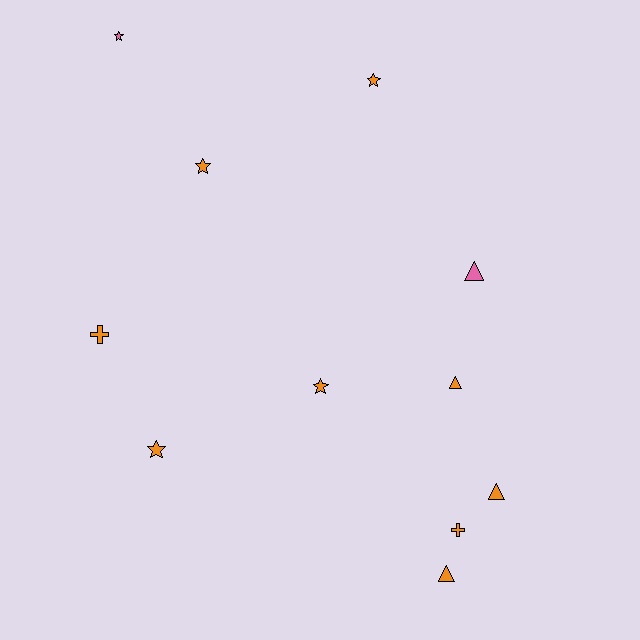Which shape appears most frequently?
Star, with 5 objects.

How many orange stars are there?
There are 4 orange stars.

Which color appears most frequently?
Orange, with 9 objects.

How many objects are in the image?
There are 11 objects.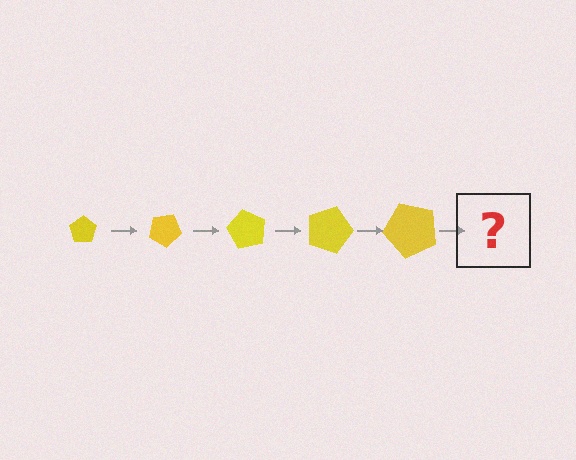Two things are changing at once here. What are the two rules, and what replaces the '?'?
The two rules are that the pentagon grows larger each step and it rotates 30 degrees each step. The '?' should be a pentagon, larger than the previous one and rotated 150 degrees from the start.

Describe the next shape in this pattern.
It should be a pentagon, larger than the previous one and rotated 150 degrees from the start.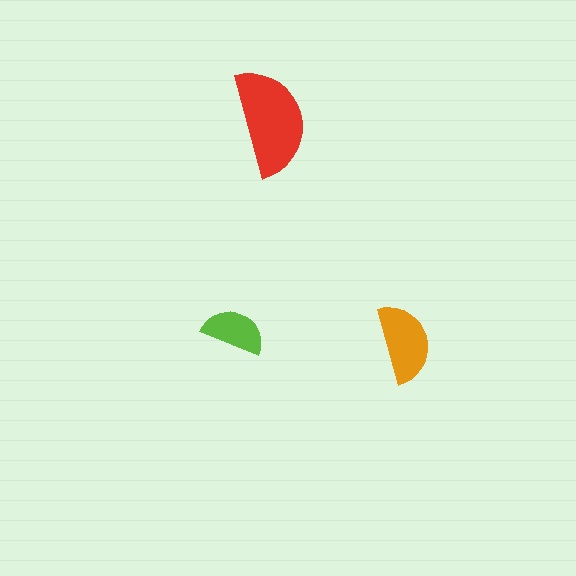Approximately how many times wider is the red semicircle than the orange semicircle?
About 1.5 times wider.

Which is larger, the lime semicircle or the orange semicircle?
The orange one.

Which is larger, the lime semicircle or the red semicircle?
The red one.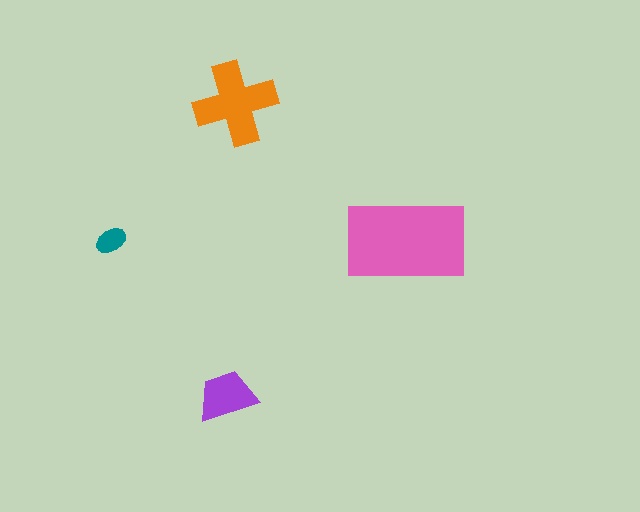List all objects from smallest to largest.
The teal ellipse, the purple trapezoid, the orange cross, the pink rectangle.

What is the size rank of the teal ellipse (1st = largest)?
4th.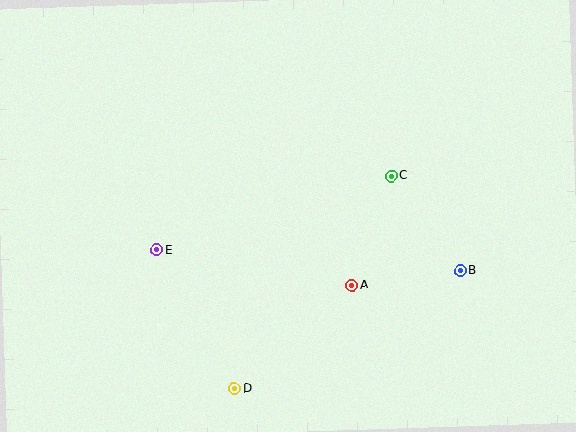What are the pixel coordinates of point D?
Point D is at (234, 389).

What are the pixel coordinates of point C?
Point C is at (391, 176).